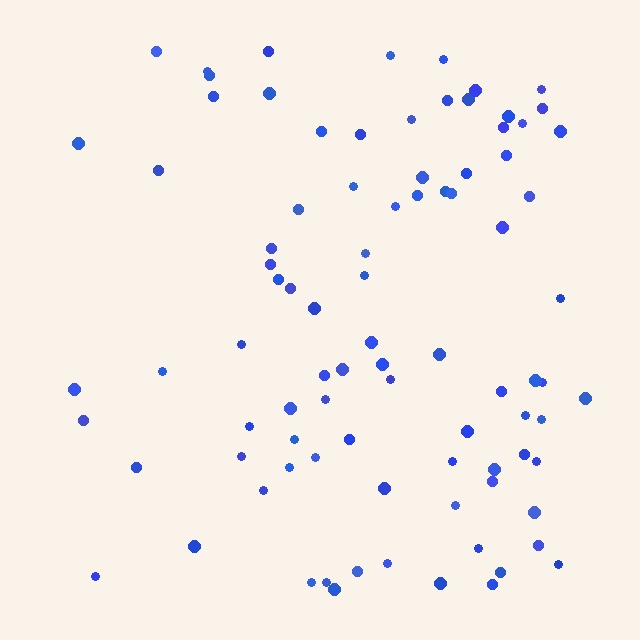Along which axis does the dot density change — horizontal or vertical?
Horizontal.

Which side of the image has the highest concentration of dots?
The right.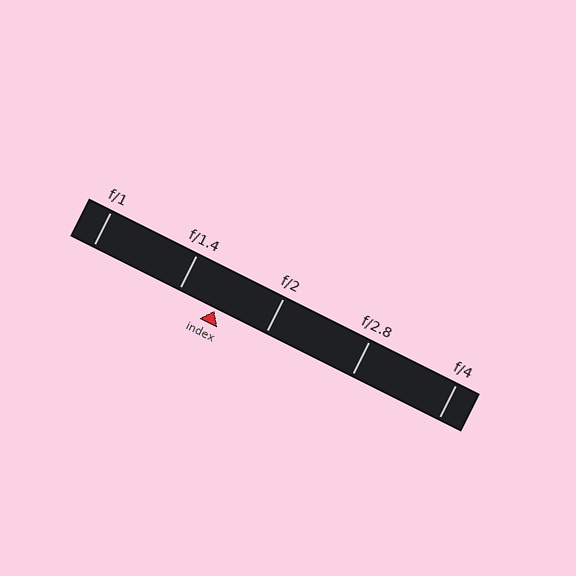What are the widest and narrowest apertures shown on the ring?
The widest aperture shown is f/1 and the narrowest is f/4.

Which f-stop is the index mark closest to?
The index mark is closest to f/1.4.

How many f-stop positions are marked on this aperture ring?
There are 5 f-stop positions marked.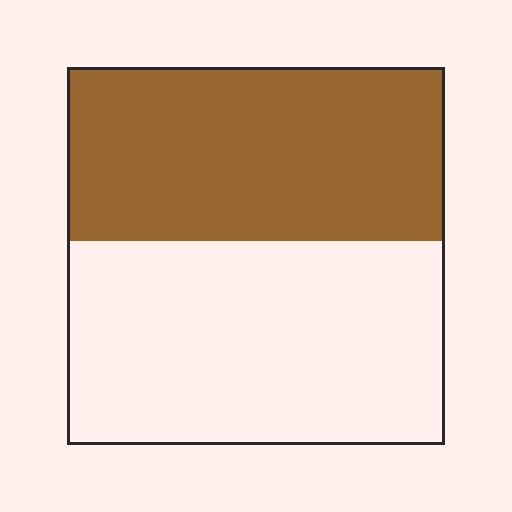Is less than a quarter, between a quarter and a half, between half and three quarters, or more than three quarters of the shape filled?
Between a quarter and a half.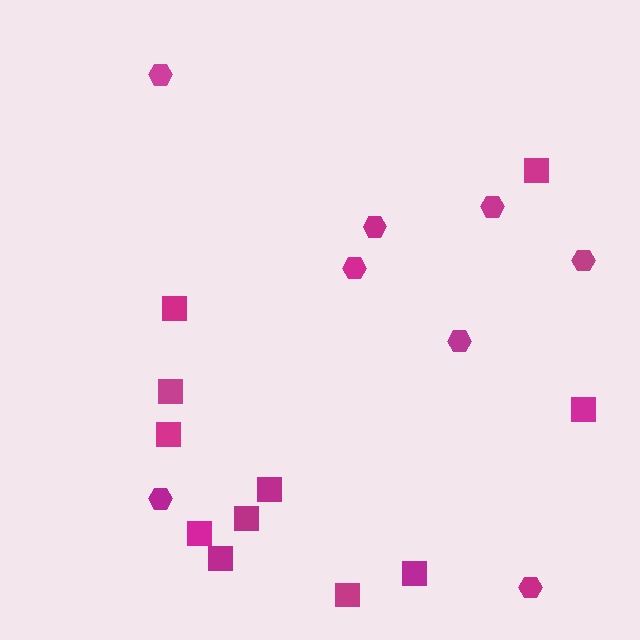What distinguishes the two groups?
There are 2 groups: one group of squares (11) and one group of hexagons (8).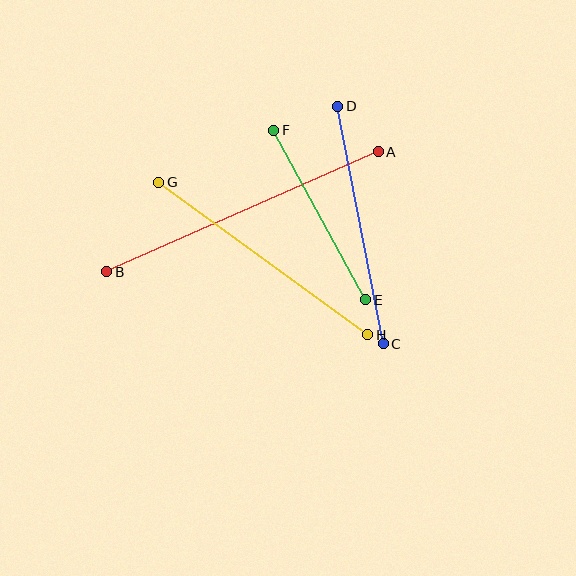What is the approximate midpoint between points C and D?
The midpoint is at approximately (361, 225) pixels.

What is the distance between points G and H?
The distance is approximately 259 pixels.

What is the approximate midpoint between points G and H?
The midpoint is at approximately (263, 258) pixels.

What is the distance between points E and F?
The distance is approximately 193 pixels.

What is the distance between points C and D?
The distance is approximately 242 pixels.